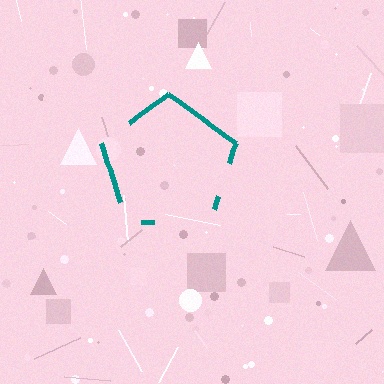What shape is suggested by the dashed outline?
The dashed outline suggests a pentagon.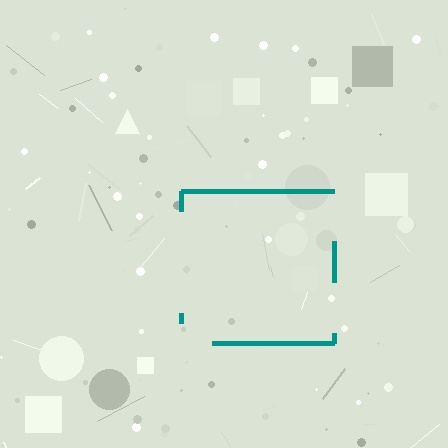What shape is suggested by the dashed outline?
The dashed outline suggests a square.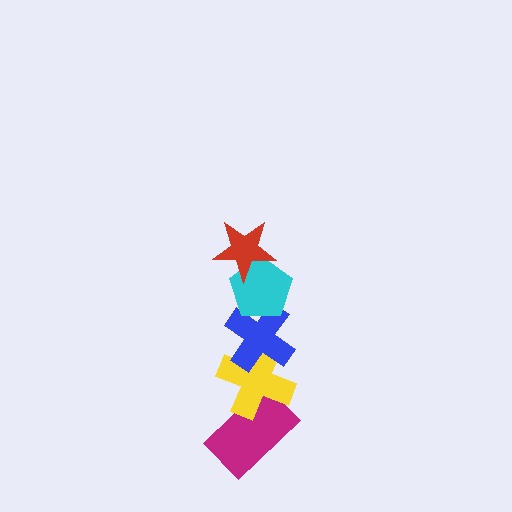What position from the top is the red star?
The red star is 1st from the top.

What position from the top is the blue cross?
The blue cross is 3rd from the top.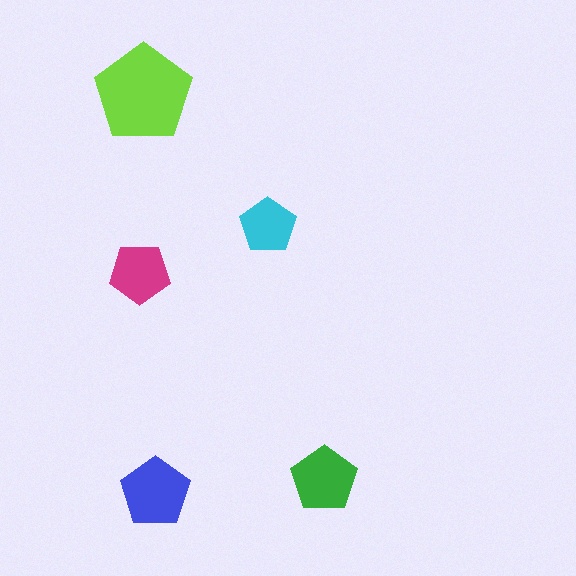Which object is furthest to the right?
The green pentagon is rightmost.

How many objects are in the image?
There are 5 objects in the image.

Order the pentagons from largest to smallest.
the lime one, the blue one, the green one, the magenta one, the cyan one.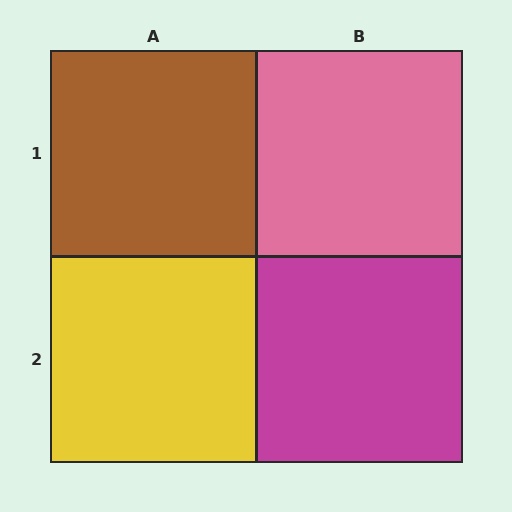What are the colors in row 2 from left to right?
Yellow, magenta.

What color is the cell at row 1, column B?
Pink.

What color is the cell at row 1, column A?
Brown.